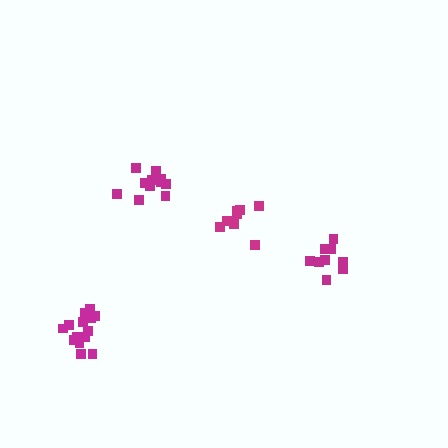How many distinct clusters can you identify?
There are 4 distinct clusters.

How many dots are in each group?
Group 1: 11 dots, Group 2: 15 dots, Group 3: 11 dots, Group 4: 9 dots (46 total).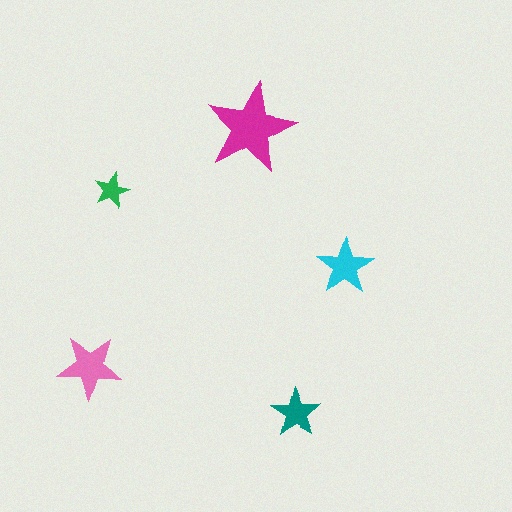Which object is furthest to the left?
The pink star is leftmost.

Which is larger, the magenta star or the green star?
The magenta one.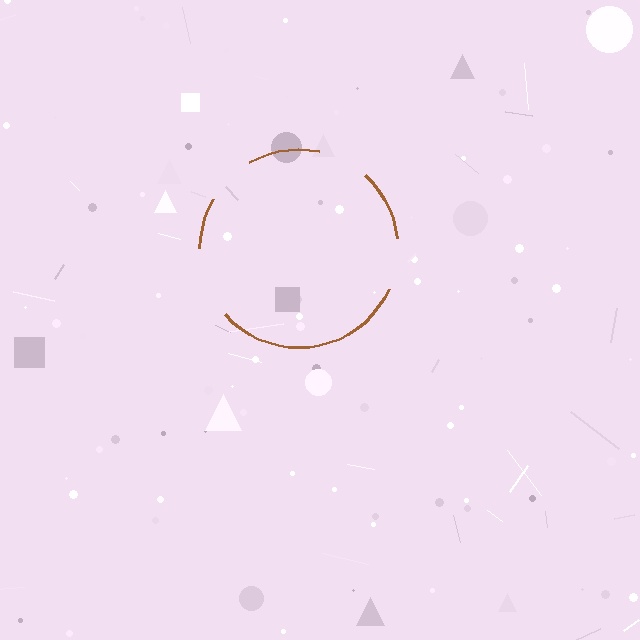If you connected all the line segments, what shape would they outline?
They would outline a circle.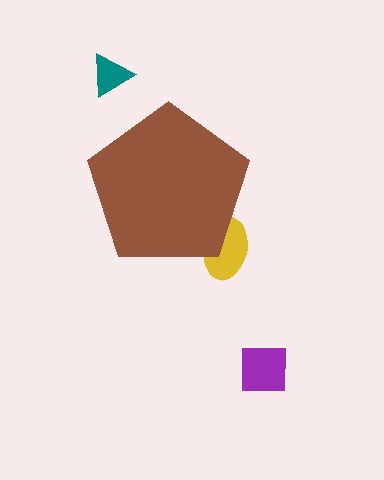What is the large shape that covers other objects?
A brown pentagon.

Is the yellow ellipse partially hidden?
Yes, the yellow ellipse is partially hidden behind the brown pentagon.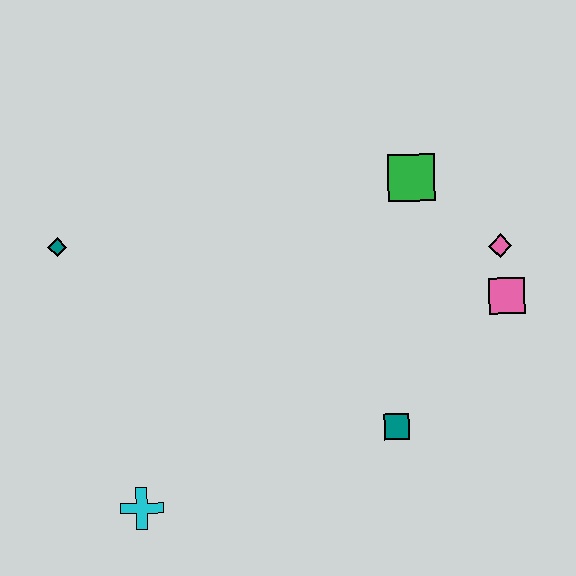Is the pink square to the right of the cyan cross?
Yes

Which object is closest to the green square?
The pink diamond is closest to the green square.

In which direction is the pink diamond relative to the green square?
The pink diamond is to the right of the green square.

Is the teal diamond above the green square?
No